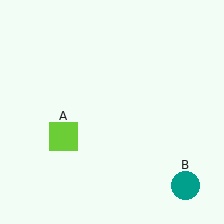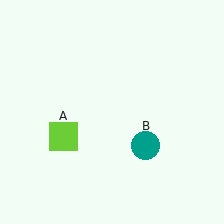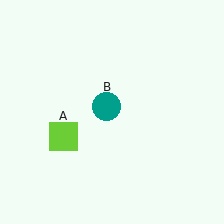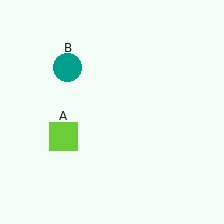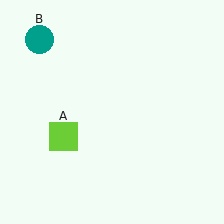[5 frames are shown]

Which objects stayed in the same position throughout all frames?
Lime square (object A) remained stationary.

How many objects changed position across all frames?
1 object changed position: teal circle (object B).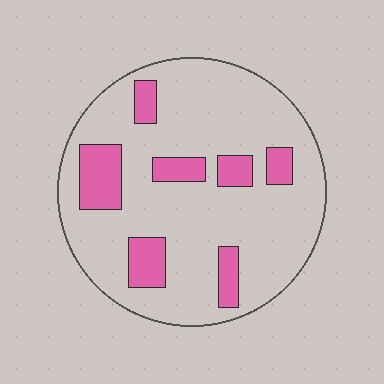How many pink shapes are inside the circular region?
7.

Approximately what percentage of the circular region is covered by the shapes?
Approximately 20%.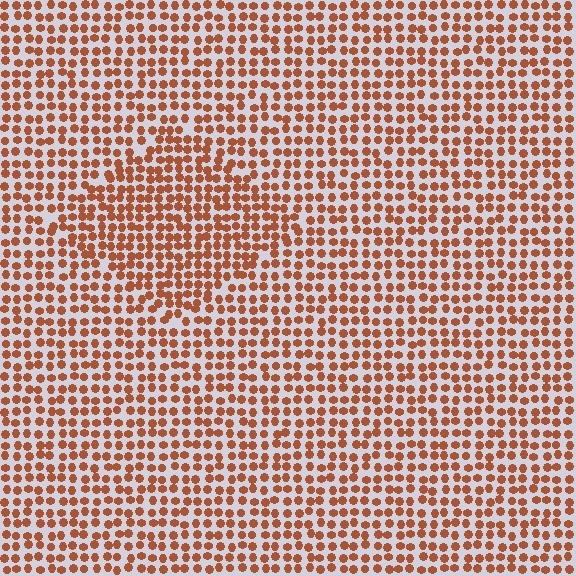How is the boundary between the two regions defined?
The boundary is defined by a change in element density (approximately 1.4x ratio). All elements are the same color, size, and shape.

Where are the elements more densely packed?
The elements are more densely packed inside the diamond boundary.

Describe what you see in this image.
The image contains small brown elements arranged at two different densities. A diamond-shaped region is visible where the elements are more densely packed than the surrounding area.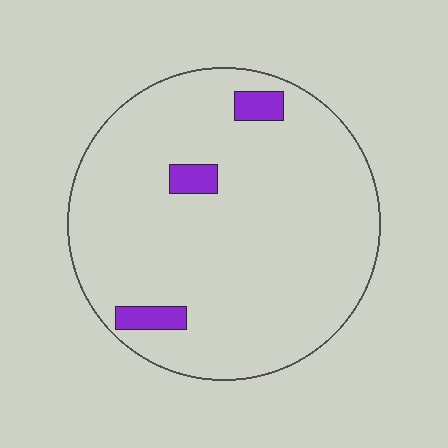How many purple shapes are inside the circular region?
3.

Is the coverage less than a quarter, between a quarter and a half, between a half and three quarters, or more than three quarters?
Less than a quarter.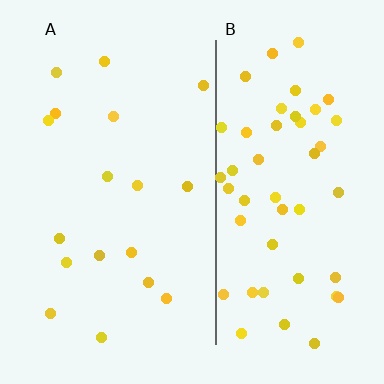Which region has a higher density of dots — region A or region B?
B (the right).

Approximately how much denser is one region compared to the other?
Approximately 2.9× — region B over region A.